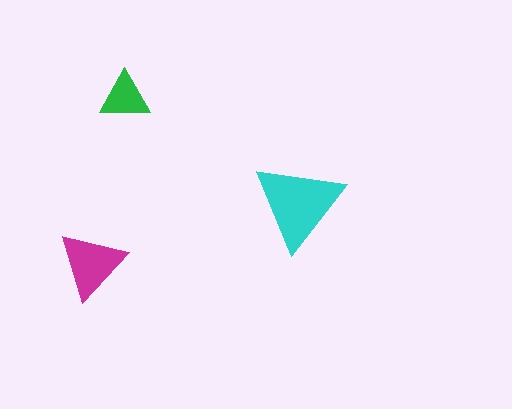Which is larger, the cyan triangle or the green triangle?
The cyan one.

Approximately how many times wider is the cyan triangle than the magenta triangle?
About 1.5 times wider.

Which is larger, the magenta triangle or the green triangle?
The magenta one.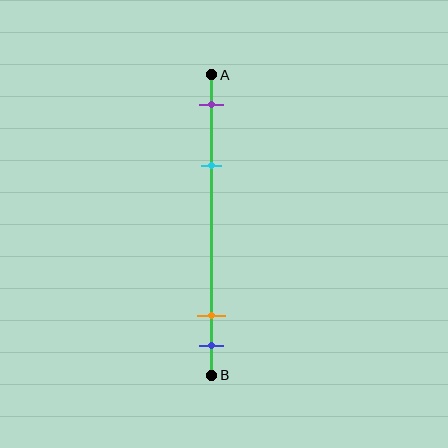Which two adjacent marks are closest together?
The orange and blue marks are the closest adjacent pair.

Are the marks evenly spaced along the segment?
No, the marks are not evenly spaced.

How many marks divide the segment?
There are 4 marks dividing the segment.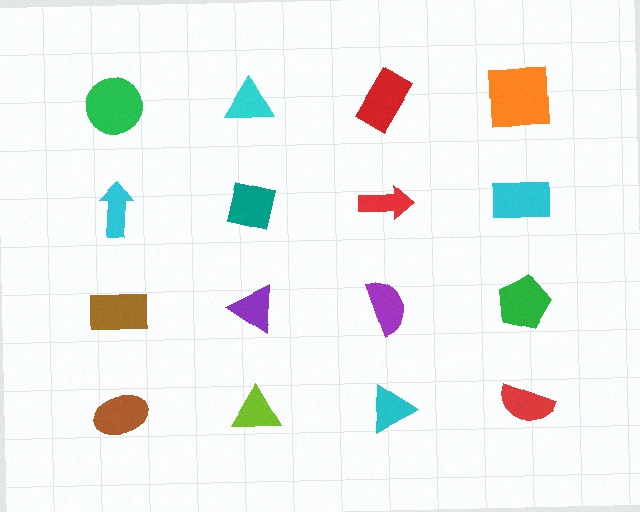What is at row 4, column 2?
A lime triangle.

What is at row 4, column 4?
A red semicircle.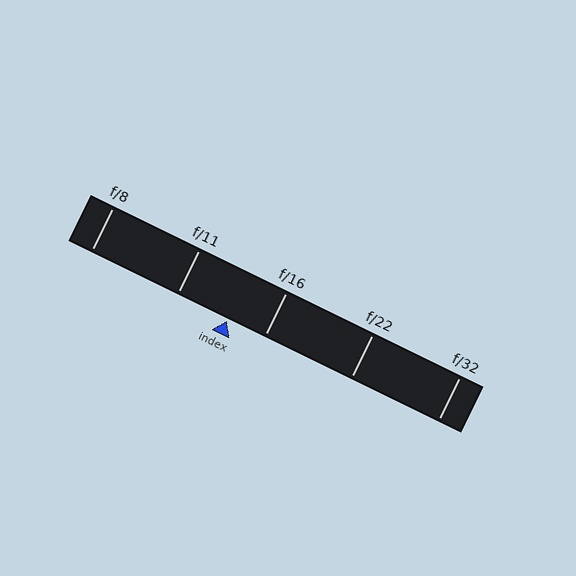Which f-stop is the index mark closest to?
The index mark is closest to f/16.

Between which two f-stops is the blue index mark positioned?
The index mark is between f/11 and f/16.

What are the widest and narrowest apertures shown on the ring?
The widest aperture shown is f/8 and the narrowest is f/32.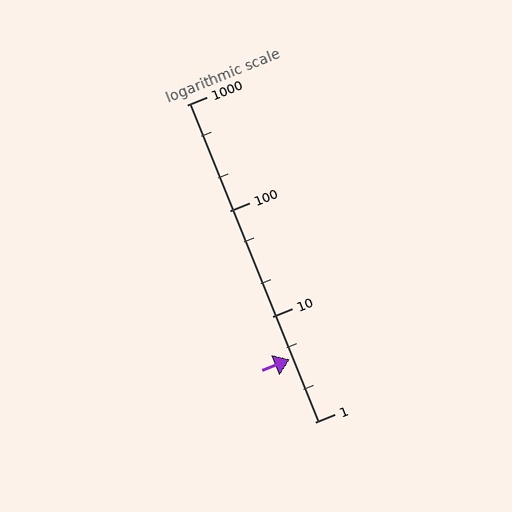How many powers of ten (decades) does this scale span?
The scale spans 3 decades, from 1 to 1000.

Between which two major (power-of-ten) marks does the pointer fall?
The pointer is between 1 and 10.